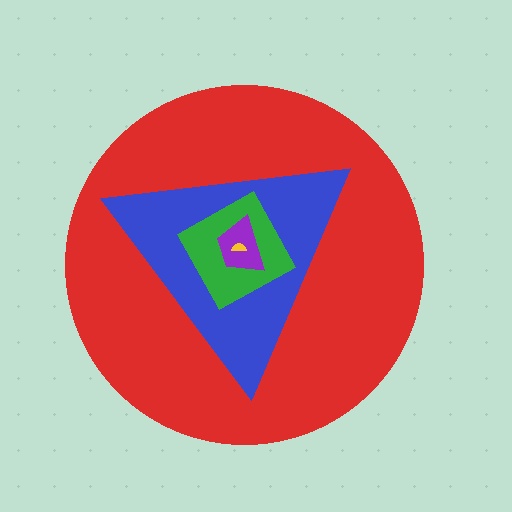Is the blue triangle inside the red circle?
Yes.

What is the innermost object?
The yellow semicircle.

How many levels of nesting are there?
5.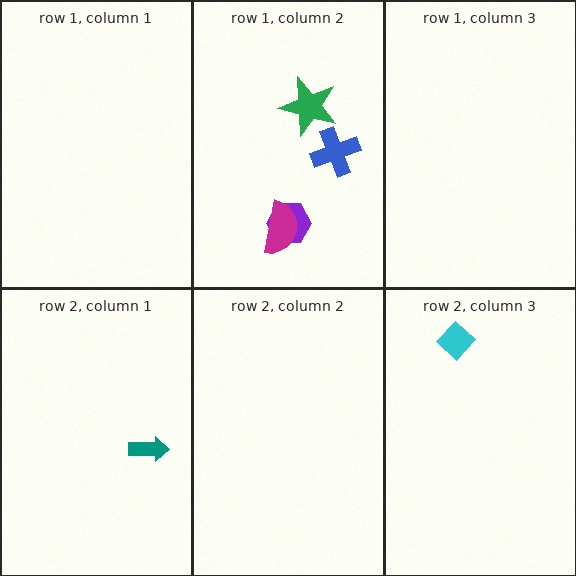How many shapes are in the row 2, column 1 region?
1.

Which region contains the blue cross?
The row 1, column 2 region.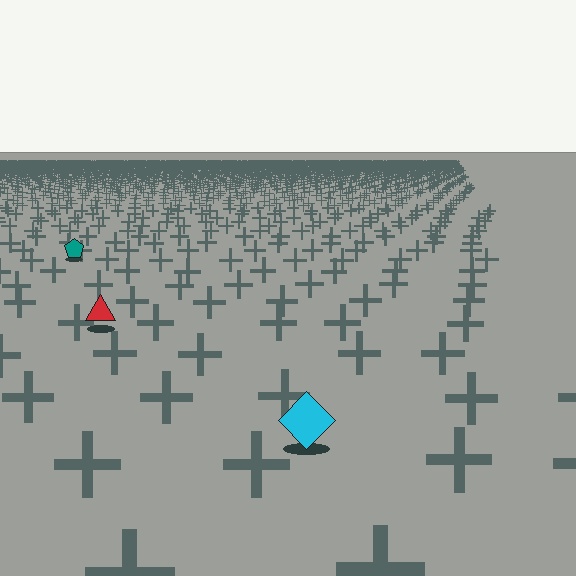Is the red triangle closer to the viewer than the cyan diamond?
No. The cyan diamond is closer — you can tell from the texture gradient: the ground texture is coarser near it.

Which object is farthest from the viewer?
The teal pentagon is farthest from the viewer. It appears smaller and the ground texture around it is denser.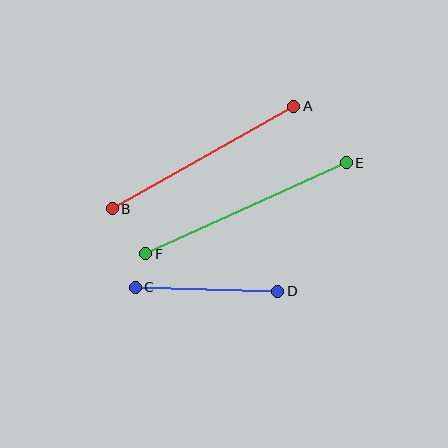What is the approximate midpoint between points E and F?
The midpoint is at approximately (246, 208) pixels.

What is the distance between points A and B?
The distance is approximately 208 pixels.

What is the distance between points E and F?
The distance is approximately 220 pixels.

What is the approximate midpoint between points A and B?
The midpoint is at approximately (203, 157) pixels.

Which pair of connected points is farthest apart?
Points E and F are farthest apart.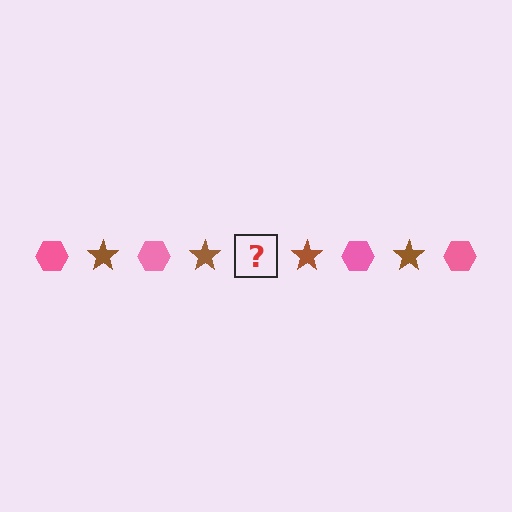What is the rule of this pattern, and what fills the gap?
The rule is that the pattern alternates between pink hexagon and brown star. The gap should be filled with a pink hexagon.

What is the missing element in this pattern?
The missing element is a pink hexagon.